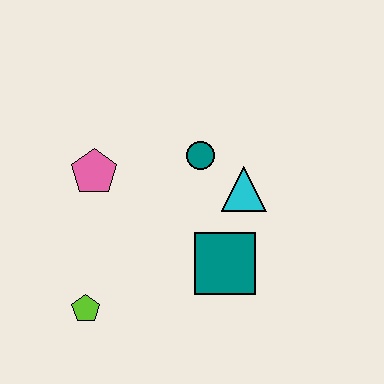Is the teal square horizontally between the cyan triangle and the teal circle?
Yes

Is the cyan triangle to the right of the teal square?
Yes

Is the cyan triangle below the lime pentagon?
No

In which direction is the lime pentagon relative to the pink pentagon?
The lime pentagon is below the pink pentagon.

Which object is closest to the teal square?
The cyan triangle is closest to the teal square.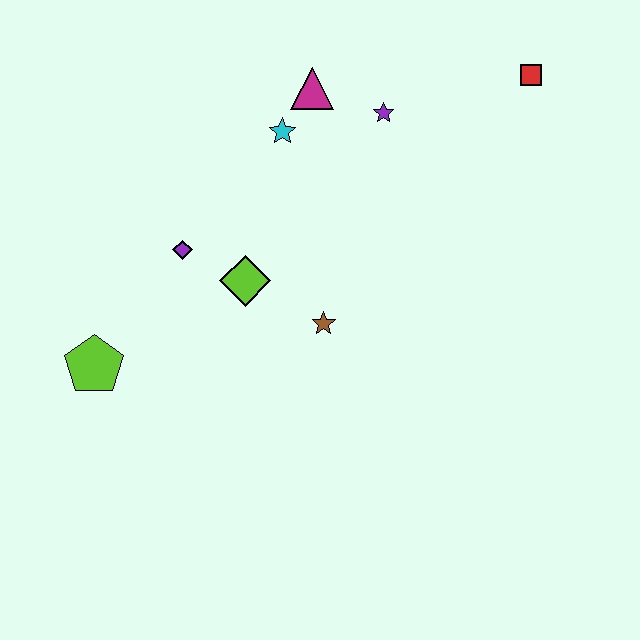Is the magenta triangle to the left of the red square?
Yes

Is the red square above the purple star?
Yes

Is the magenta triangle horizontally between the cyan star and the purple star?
Yes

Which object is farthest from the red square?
The lime pentagon is farthest from the red square.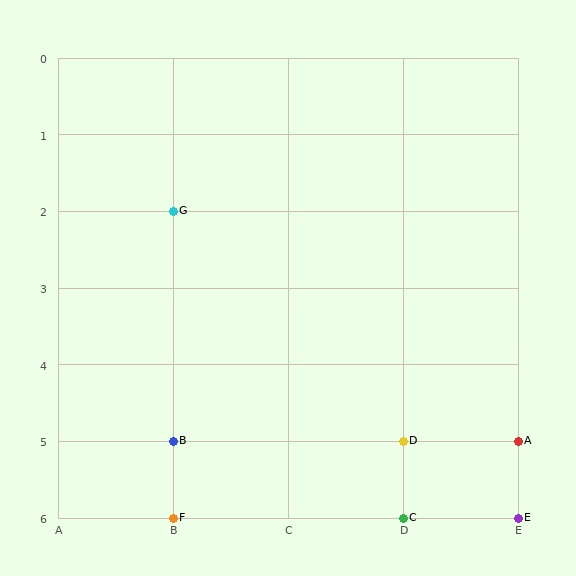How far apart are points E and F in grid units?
Points E and F are 3 columns apart.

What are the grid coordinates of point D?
Point D is at grid coordinates (D, 5).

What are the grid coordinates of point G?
Point G is at grid coordinates (B, 2).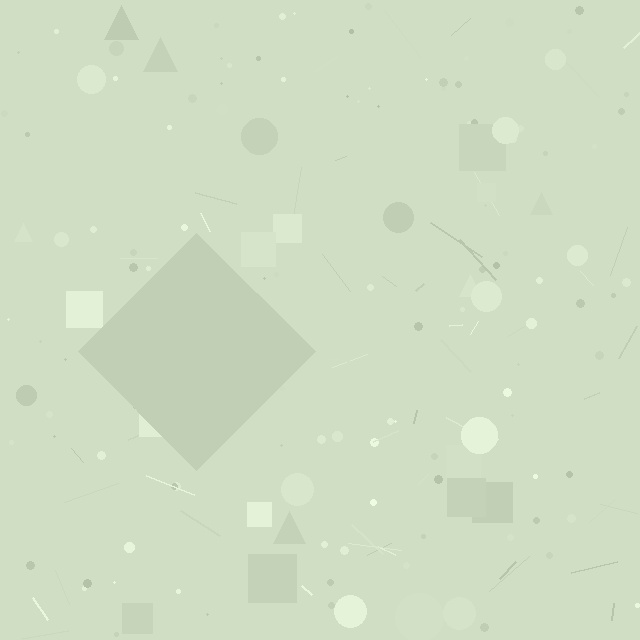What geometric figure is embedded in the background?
A diamond is embedded in the background.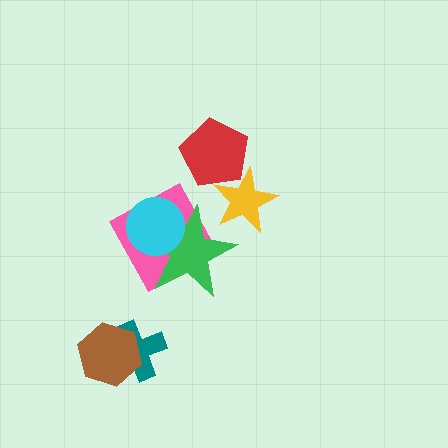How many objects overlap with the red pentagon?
1 object overlaps with the red pentagon.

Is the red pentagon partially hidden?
Yes, it is partially covered by another shape.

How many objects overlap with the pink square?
2 objects overlap with the pink square.